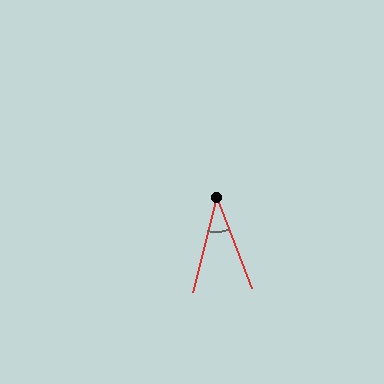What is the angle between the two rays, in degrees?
Approximately 36 degrees.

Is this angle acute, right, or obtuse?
It is acute.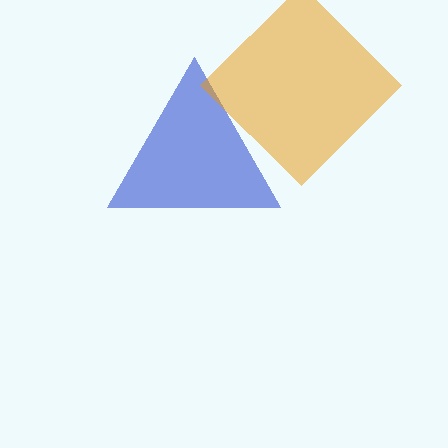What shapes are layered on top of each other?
The layered shapes are: a blue triangle, an orange diamond.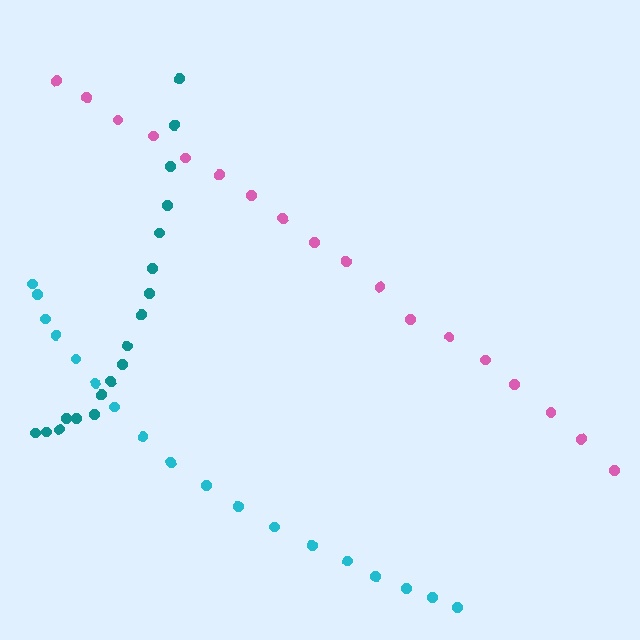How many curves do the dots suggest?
There are 3 distinct paths.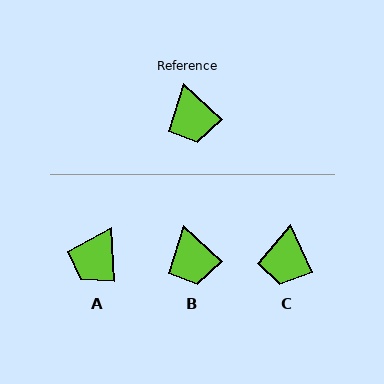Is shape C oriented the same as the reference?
No, it is off by about 22 degrees.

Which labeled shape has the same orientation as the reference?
B.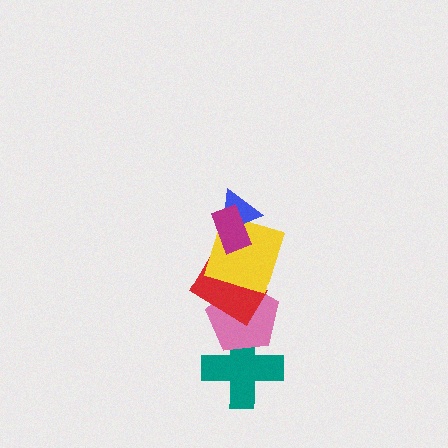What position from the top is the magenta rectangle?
The magenta rectangle is 1st from the top.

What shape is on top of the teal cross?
The pink pentagon is on top of the teal cross.